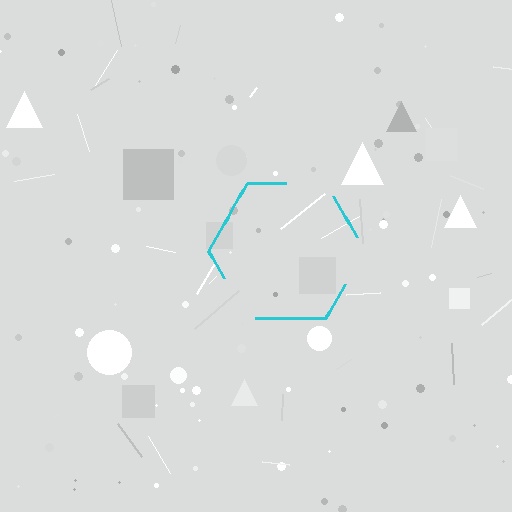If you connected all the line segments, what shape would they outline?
They would outline a hexagon.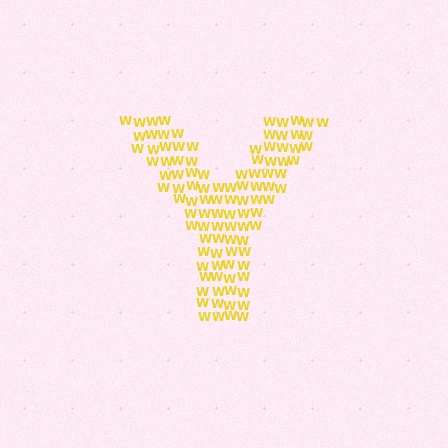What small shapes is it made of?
It is made of small letter W's.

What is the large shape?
The large shape is the letter Y.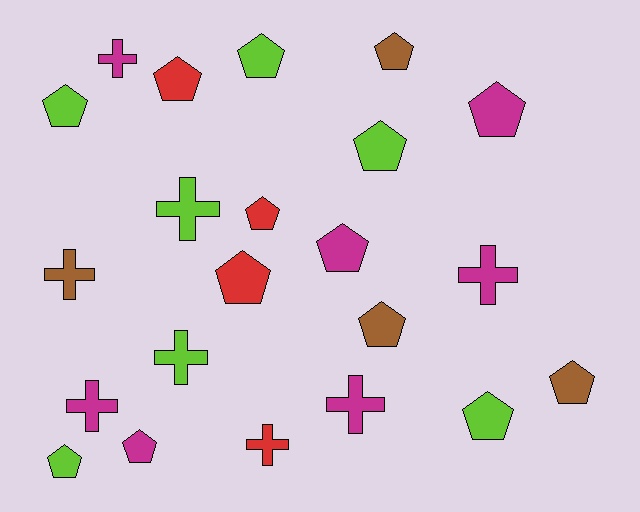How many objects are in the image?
There are 22 objects.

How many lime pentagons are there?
There are 5 lime pentagons.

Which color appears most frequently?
Lime, with 7 objects.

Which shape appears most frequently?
Pentagon, with 14 objects.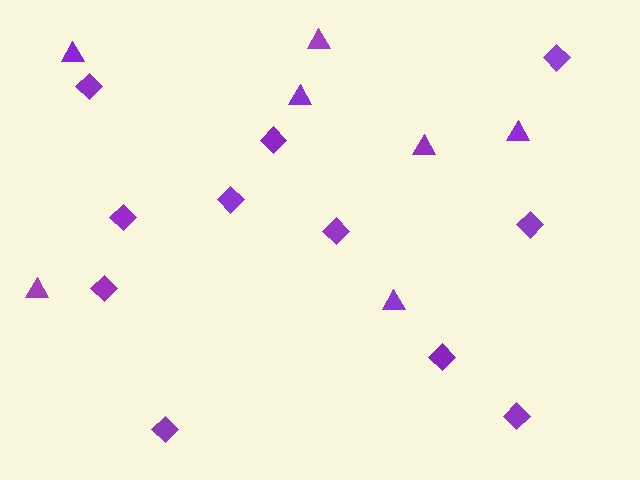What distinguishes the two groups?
There are 2 groups: one group of diamonds (11) and one group of triangles (7).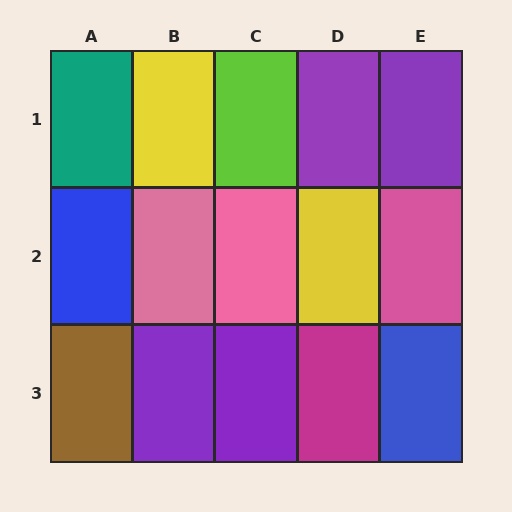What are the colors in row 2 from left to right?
Blue, pink, pink, yellow, pink.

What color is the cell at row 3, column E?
Blue.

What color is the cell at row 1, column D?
Purple.